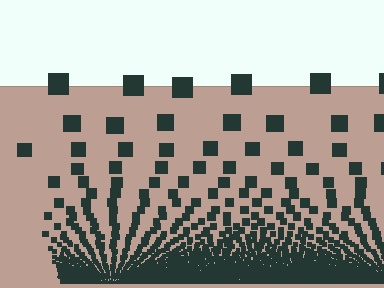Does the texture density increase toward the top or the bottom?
Density increases toward the bottom.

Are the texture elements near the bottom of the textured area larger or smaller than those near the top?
Smaller. The gradient is inverted — elements near the bottom are smaller and denser.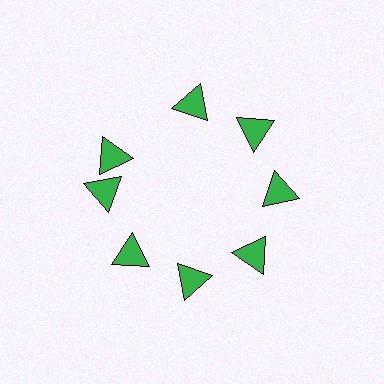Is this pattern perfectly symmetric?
No. The 8 green triangles are arranged in a ring, but one element near the 10 o'clock position is rotated out of alignment along the ring, breaking the 8-fold rotational symmetry.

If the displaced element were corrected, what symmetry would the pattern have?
It would have 8-fold rotational symmetry — the pattern would map onto itself every 45 degrees.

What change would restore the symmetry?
The symmetry would be restored by rotating it back into even spacing with its neighbors so that all 8 triangles sit at equal angles and equal distance from the center.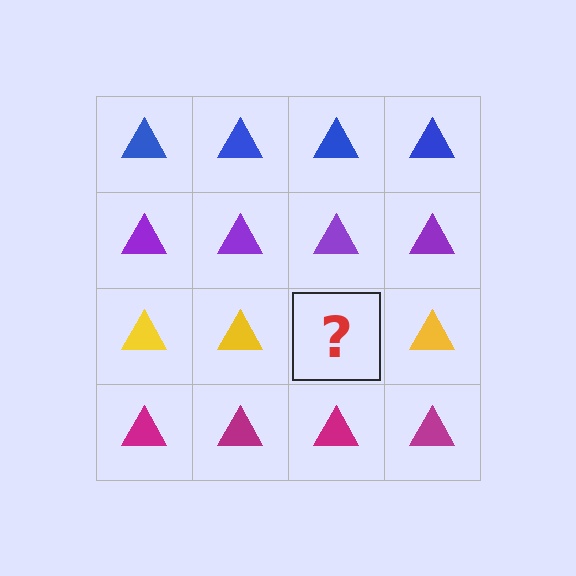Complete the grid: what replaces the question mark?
The question mark should be replaced with a yellow triangle.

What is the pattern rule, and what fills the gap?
The rule is that each row has a consistent color. The gap should be filled with a yellow triangle.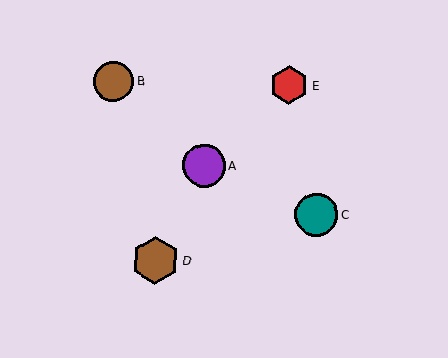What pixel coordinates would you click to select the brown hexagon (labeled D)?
Click at (155, 261) to select the brown hexagon D.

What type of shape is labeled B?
Shape B is a brown circle.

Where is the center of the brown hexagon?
The center of the brown hexagon is at (155, 261).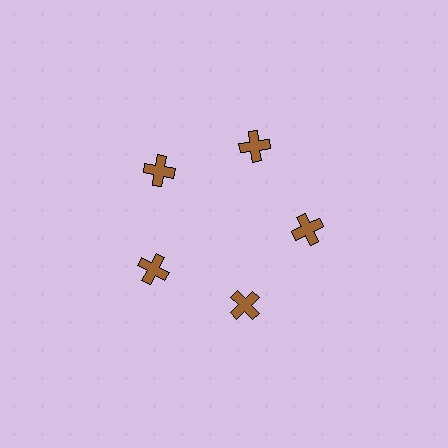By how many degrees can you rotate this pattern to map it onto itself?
The pattern maps onto itself every 72 degrees of rotation.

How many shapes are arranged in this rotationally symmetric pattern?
There are 5 shapes, arranged in 5 groups of 1.